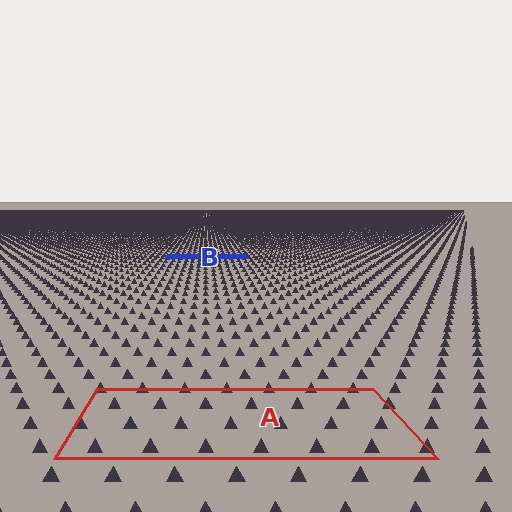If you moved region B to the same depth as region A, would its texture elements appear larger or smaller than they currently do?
They would appear larger. At a closer depth, the same texture elements are projected at a bigger on-screen size.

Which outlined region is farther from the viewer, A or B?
Region B is farther from the viewer — the texture elements inside it appear smaller and more densely packed.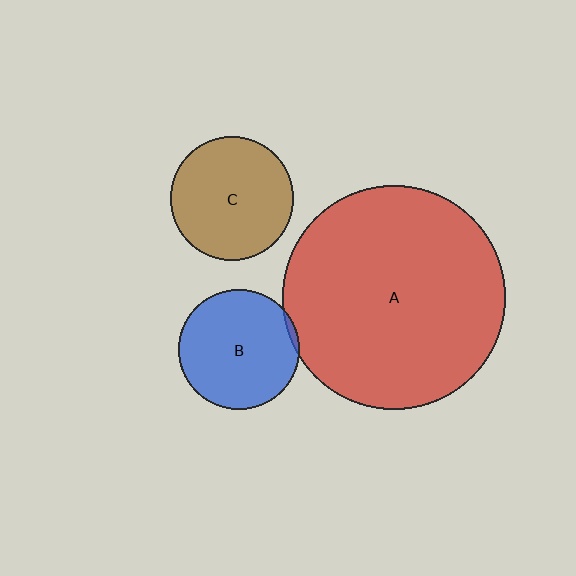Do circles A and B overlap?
Yes.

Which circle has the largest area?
Circle A (red).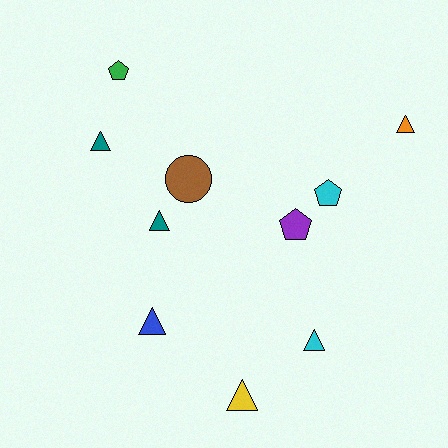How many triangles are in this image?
There are 6 triangles.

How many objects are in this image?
There are 10 objects.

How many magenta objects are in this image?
There are no magenta objects.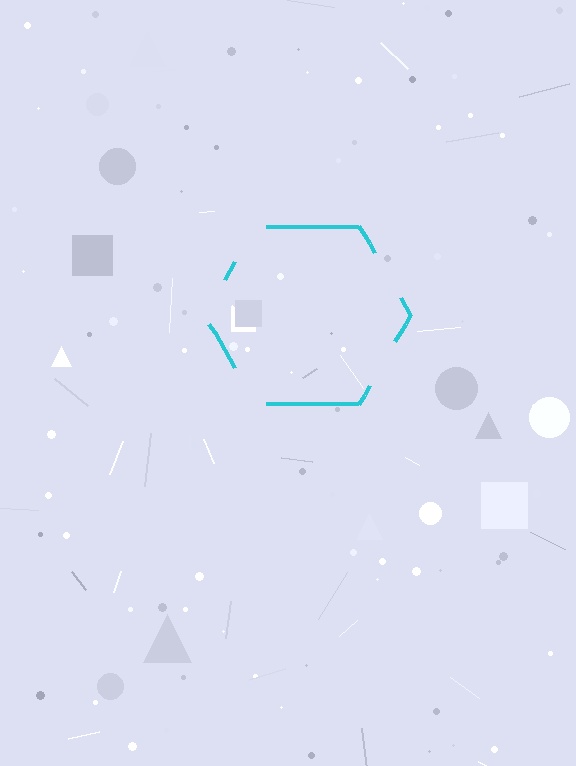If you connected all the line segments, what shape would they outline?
They would outline a hexagon.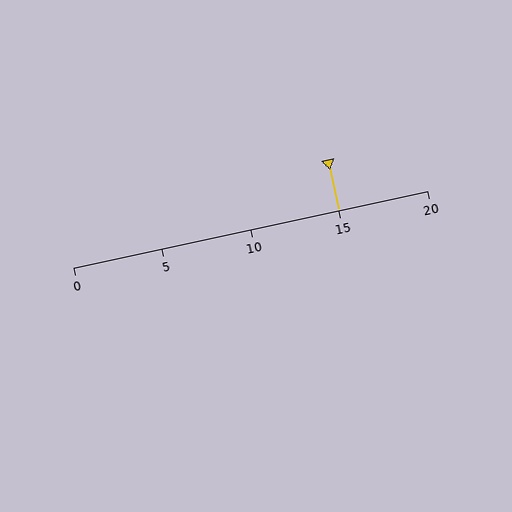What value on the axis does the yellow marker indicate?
The marker indicates approximately 15.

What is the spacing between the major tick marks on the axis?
The major ticks are spaced 5 apart.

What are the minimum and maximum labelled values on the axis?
The axis runs from 0 to 20.